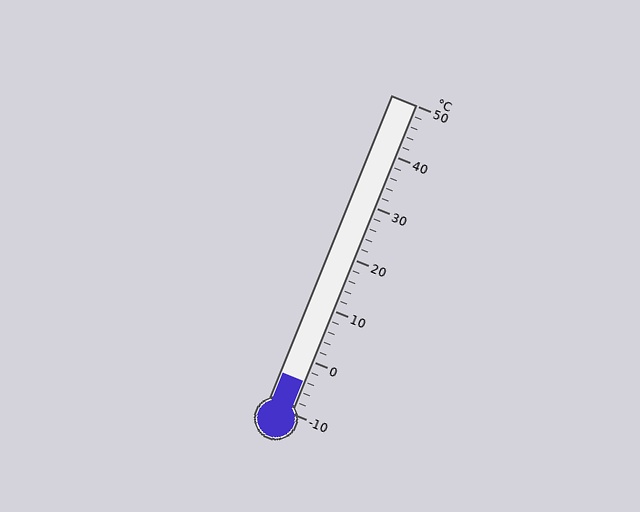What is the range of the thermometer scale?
The thermometer scale ranges from -10°C to 50°C.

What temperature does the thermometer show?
The thermometer shows approximately -4°C.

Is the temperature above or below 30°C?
The temperature is below 30°C.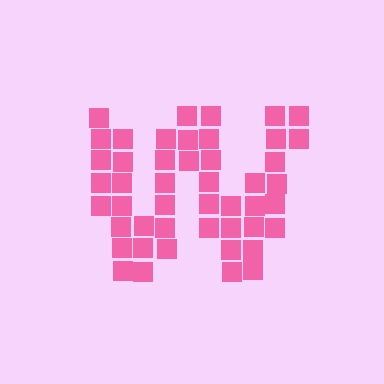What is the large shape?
The large shape is the letter W.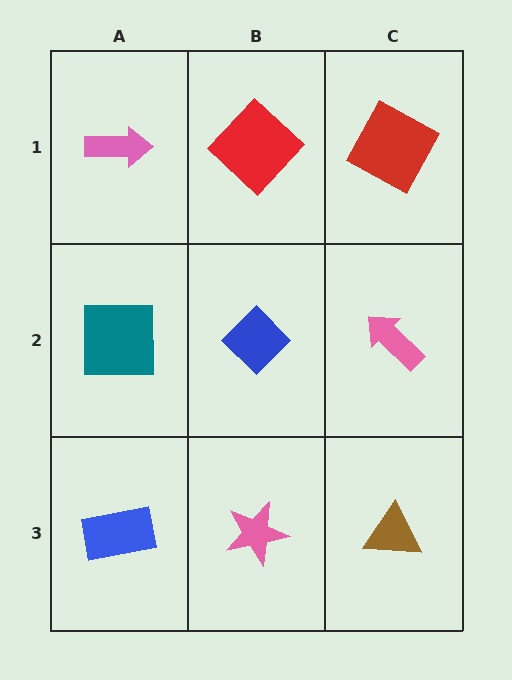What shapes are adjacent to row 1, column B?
A blue diamond (row 2, column B), a pink arrow (row 1, column A), a red square (row 1, column C).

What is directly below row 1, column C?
A pink arrow.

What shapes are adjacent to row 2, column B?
A red diamond (row 1, column B), a pink star (row 3, column B), a teal square (row 2, column A), a pink arrow (row 2, column C).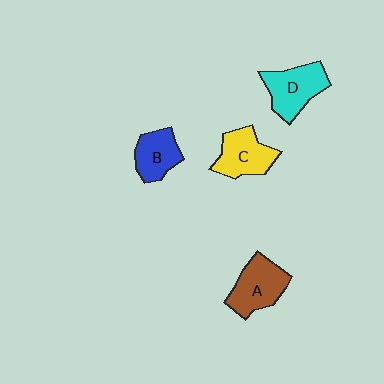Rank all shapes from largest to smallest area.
From largest to smallest: A (brown), D (cyan), C (yellow), B (blue).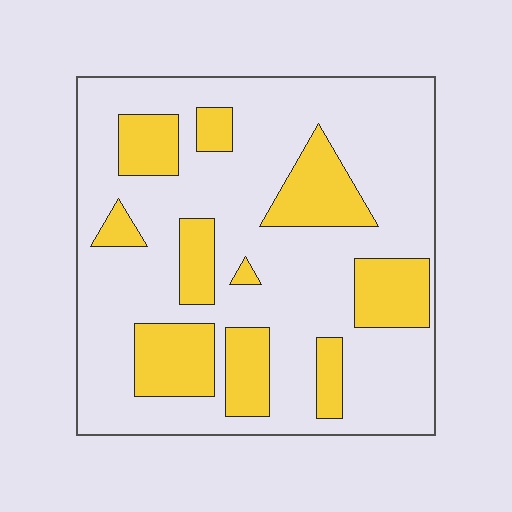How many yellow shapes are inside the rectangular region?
10.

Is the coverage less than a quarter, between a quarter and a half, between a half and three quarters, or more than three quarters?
Between a quarter and a half.